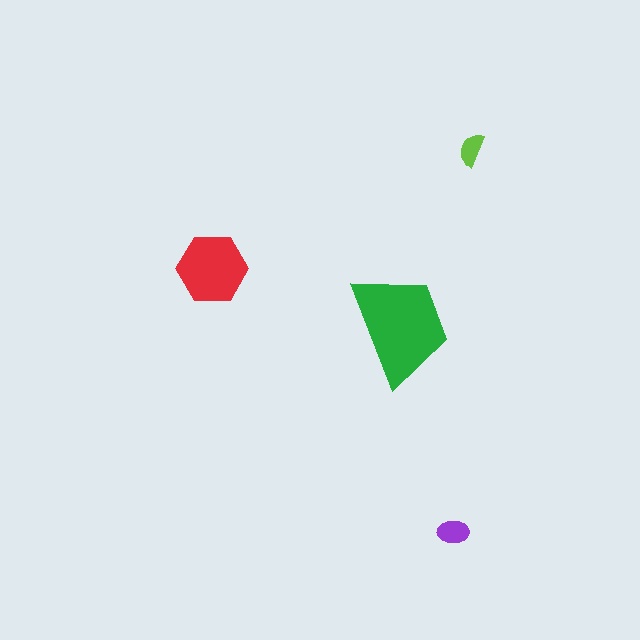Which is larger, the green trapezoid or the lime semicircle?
The green trapezoid.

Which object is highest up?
The lime semicircle is topmost.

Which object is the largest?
The green trapezoid.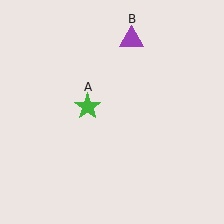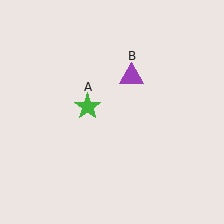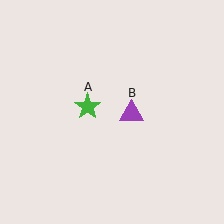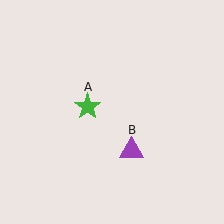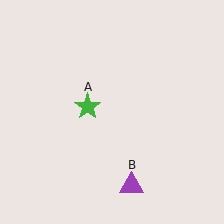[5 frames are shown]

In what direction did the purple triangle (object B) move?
The purple triangle (object B) moved down.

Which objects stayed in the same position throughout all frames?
Green star (object A) remained stationary.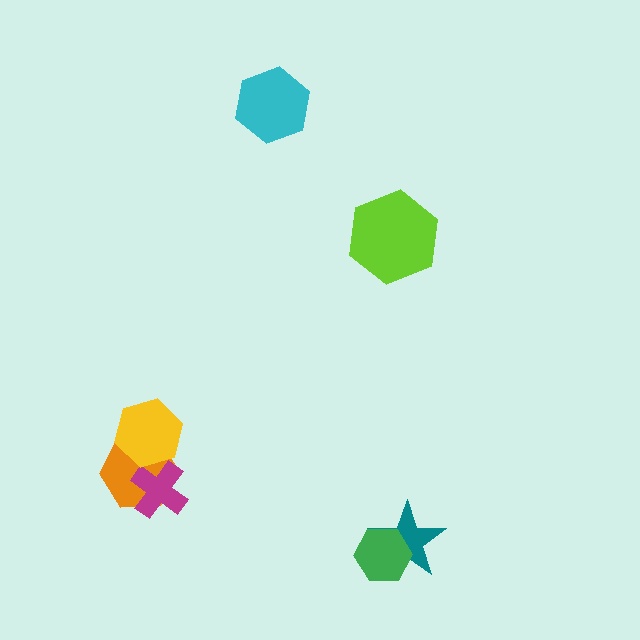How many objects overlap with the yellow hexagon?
2 objects overlap with the yellow hexagon.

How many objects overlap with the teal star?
1 object overlaps with the teal star.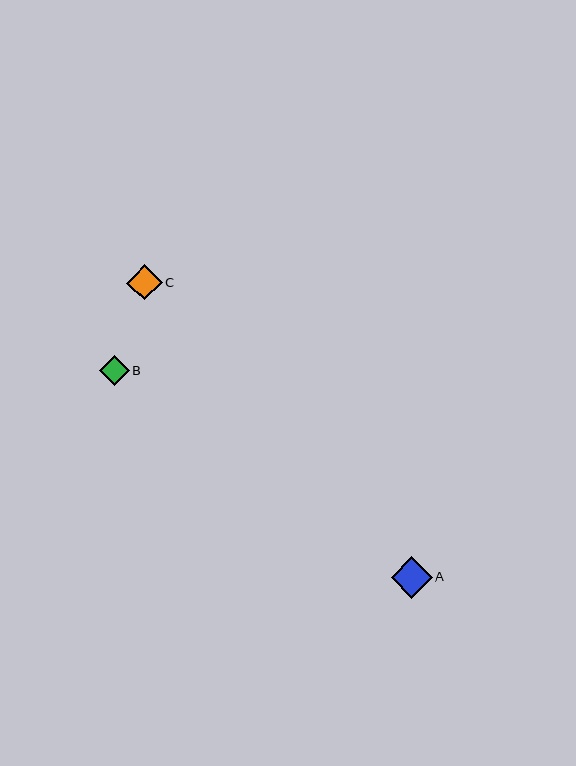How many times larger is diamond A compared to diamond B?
Diamond A is approximately 1.4 times the size of diamond B.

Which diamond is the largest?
Diamond A is the largest with a size of approximately 41 pixels.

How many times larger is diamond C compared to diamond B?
Diamond C is approximately 1.2 times the size of diamond B.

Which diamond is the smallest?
Diamond B is the smallest with a size of approximately 30 pixels.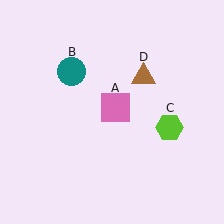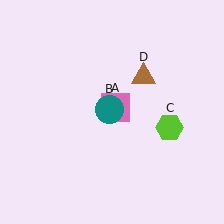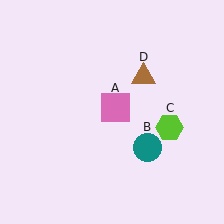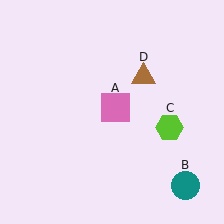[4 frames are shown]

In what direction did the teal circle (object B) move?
The teal circle (object B) moved down and to the right.